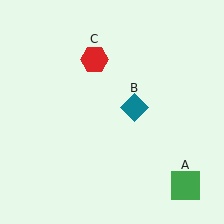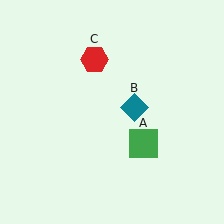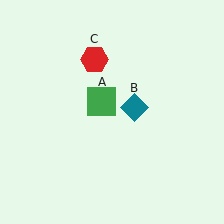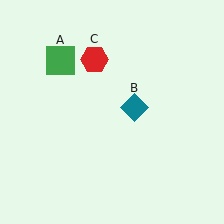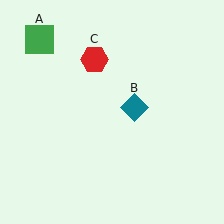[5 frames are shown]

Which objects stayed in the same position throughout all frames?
Teal diamond (object B) and red hexagon (object C) remained stationary.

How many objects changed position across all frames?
1 object changed position: green square (object A).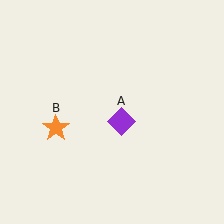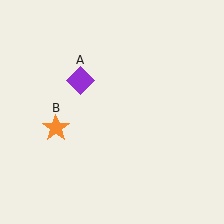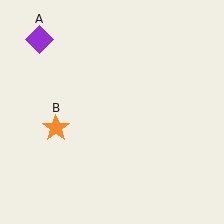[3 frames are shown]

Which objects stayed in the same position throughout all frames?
Orange star (object B) remained stationary.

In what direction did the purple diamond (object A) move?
The purple diamond (object A) moved up and to the left.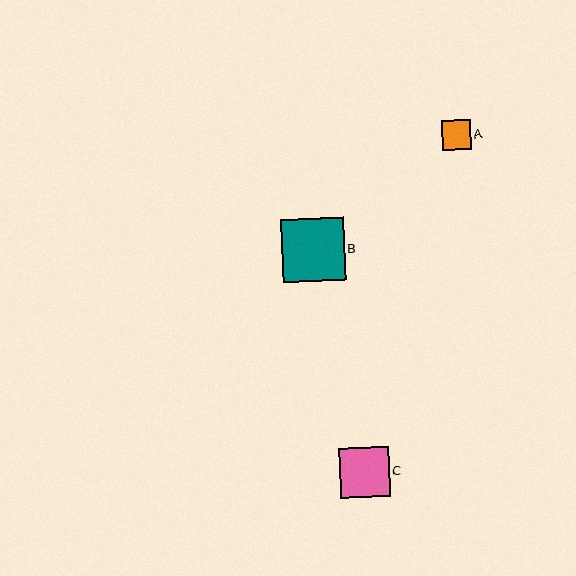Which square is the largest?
Square B is the largest with a size of approximately 63 pixels.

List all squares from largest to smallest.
From largest to smallest: B, C, A.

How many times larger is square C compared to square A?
Square C is approximately 1.7 times the size of square A.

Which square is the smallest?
Square A is the smallest with a size of approximately 29 pixels.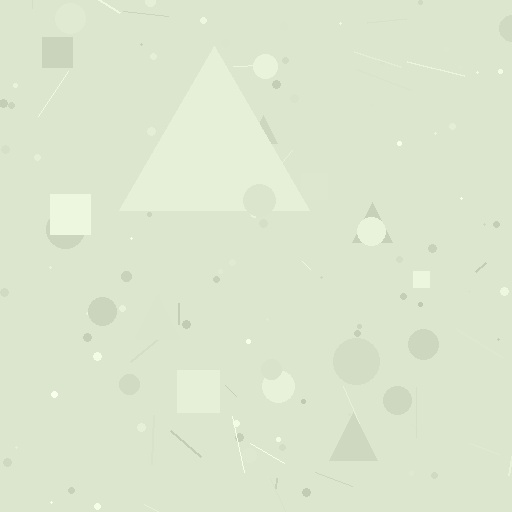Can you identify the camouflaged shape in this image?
The camouflaged shape is a triangle.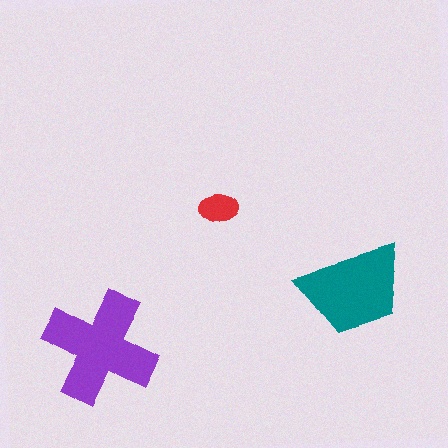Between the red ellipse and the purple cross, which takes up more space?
The purple cross.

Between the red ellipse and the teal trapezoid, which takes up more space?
The teal trapezoid.